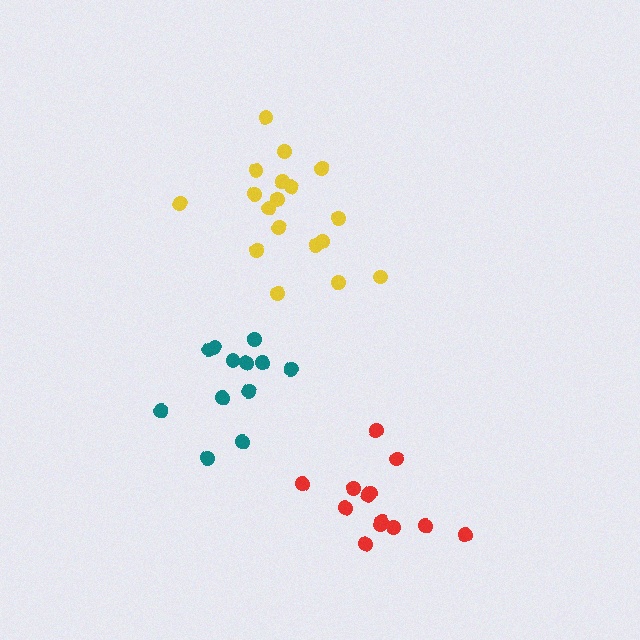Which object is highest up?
The yellow cluster is topmost.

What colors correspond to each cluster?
The clusters are colored: yellow, red, teal.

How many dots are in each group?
Group 1: 18 dots, Group 2: 13 dots, Group 3: 12 dots (43 total).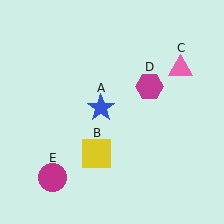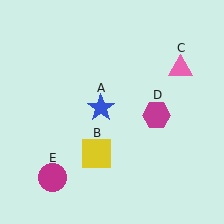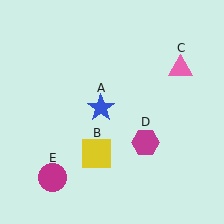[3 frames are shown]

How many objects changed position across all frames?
1 object changed position: magenta hexagon (object D).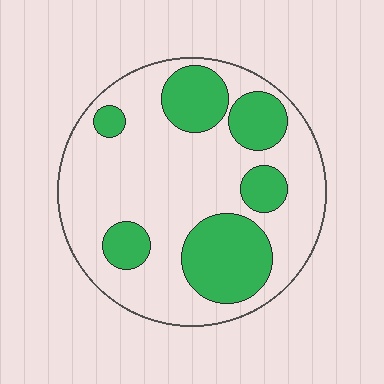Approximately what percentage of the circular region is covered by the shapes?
Approximately 30%.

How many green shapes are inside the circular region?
6.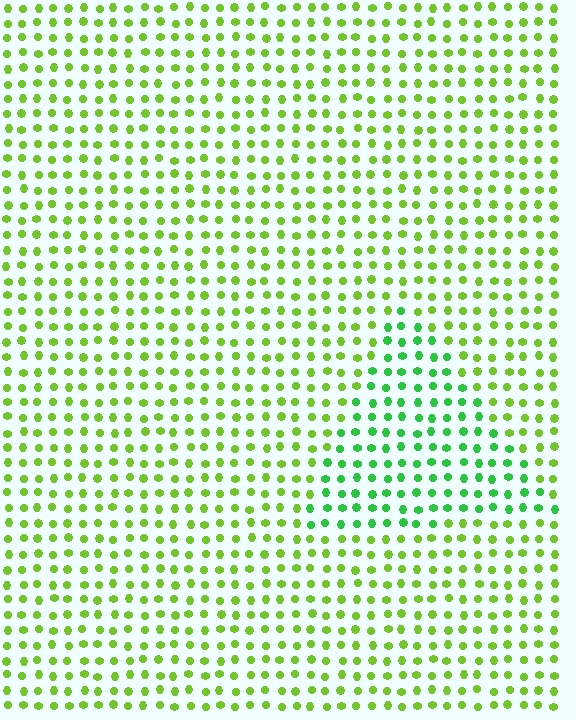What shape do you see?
I see a triangle.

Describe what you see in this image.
The image is filled with small lime elements in a uniform arrangement. A triangle-shaped region is visible where the elements are tinted to a slightly different hue, forming a subtle color boundary.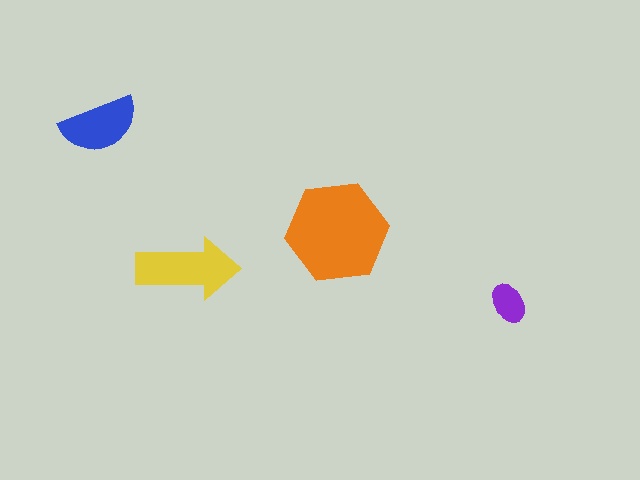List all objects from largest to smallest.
The orange hexagon, the yellow arrow, the blue semicircle, the purple ellipse.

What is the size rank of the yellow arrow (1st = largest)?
2nd.